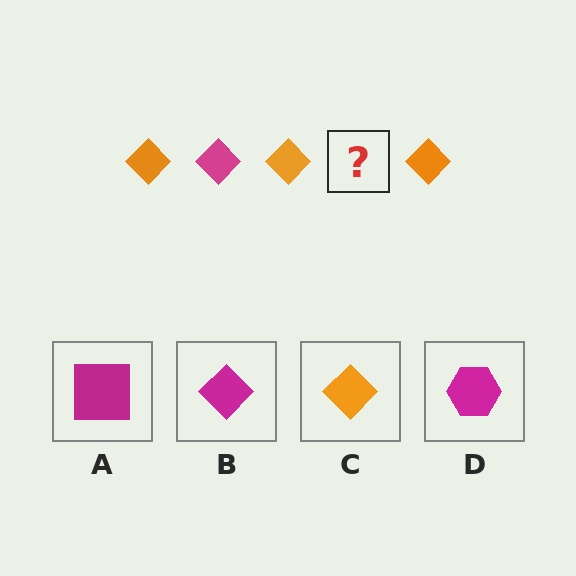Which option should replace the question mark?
Option B.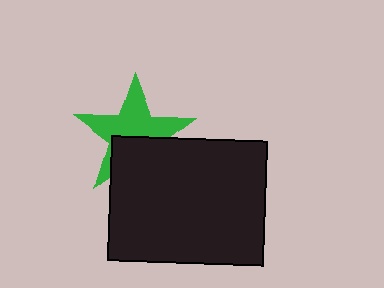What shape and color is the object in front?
The object in front is a black rectangle.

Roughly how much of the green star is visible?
About half of it is visible (roughly 61%).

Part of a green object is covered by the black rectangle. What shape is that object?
It is a star.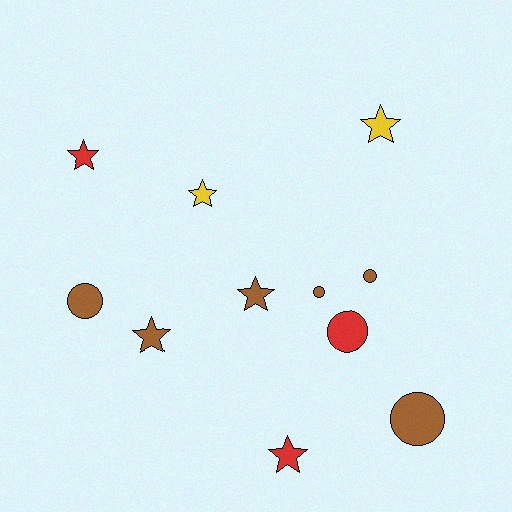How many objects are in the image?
There are 11 objects.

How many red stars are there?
There are 2 red stars.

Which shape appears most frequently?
Star, with 6 objects.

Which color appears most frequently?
Brown, with 6 objects.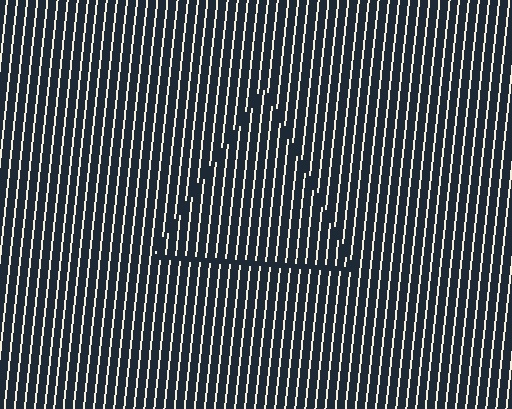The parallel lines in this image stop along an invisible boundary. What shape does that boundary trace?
An illusory triangle. The interior of the shape contains the same grating, shifted by half a period — the contour is defined by the phase discontinuity where line-ends from the inner and outer gratings abut.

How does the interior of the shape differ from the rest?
The interior of the shape contains the same grating, shifted by half a period — the contour is defined by the phase discontinuity where line-ends from the inner and outer gratings abut.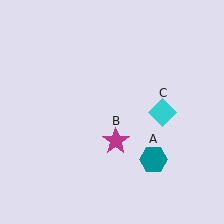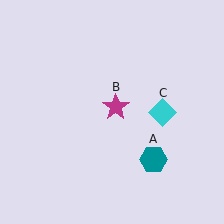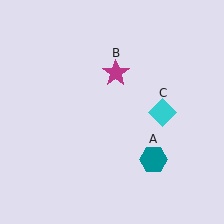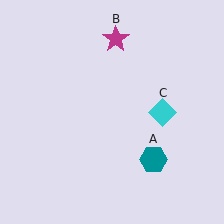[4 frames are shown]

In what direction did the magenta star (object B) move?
The magenta star (object B) moved up.